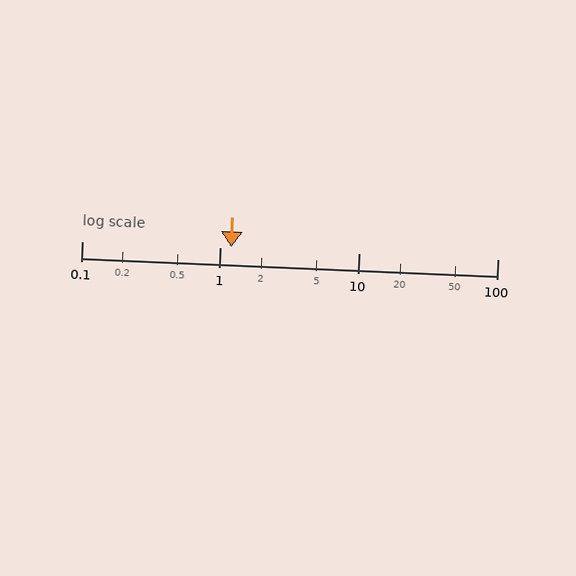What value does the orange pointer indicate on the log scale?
The pointer indicates approximately 1.2.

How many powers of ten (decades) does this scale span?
The scale spans 3 decades, from 0.1 to 100.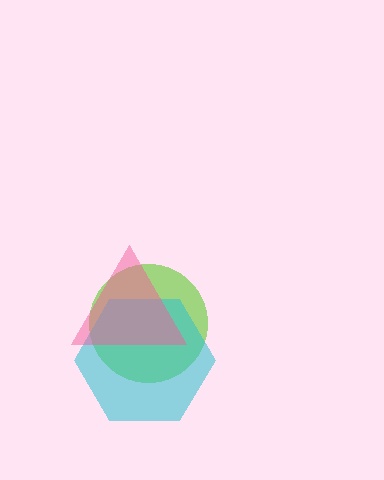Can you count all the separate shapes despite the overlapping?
Yes, there are 3 separate shapes.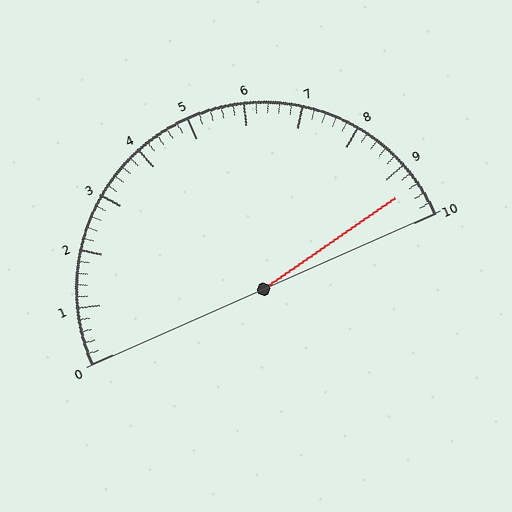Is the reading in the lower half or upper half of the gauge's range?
The reading is in the upper half of the range (0 to 10).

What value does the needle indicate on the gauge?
The needle indicates approximately 9.4.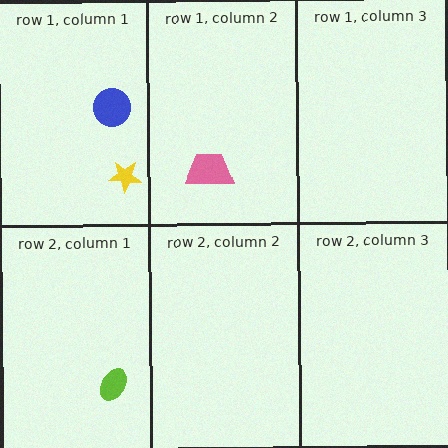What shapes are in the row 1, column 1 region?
The blue circle, the yellow star.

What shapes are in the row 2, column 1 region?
The lime ellipse.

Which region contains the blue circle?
The row 1, column 1 region.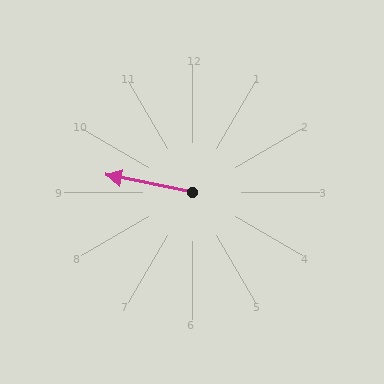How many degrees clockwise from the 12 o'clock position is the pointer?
Approximately 281 degrees.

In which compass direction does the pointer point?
West.